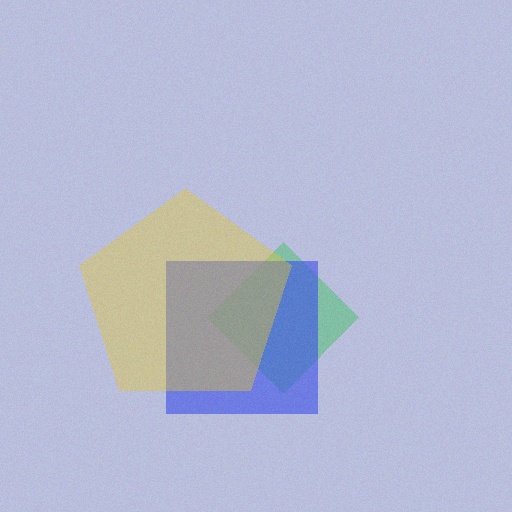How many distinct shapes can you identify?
There are 3 distinct shapes: a green diamond, a blue square, a yellow pentagon.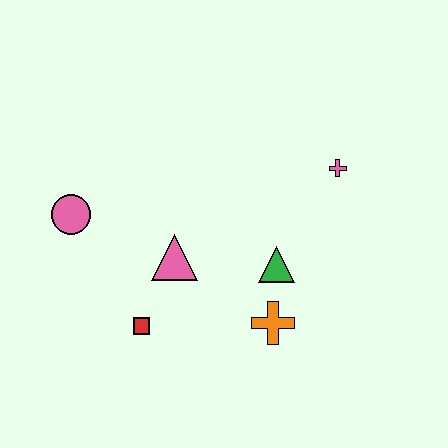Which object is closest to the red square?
The pink triangle is closest to the red square.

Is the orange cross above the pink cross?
No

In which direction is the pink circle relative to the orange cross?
The pink circle is to the left of the orange cross.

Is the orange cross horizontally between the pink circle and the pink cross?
Yes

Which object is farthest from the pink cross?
The pink circle is farthest from the pink cross.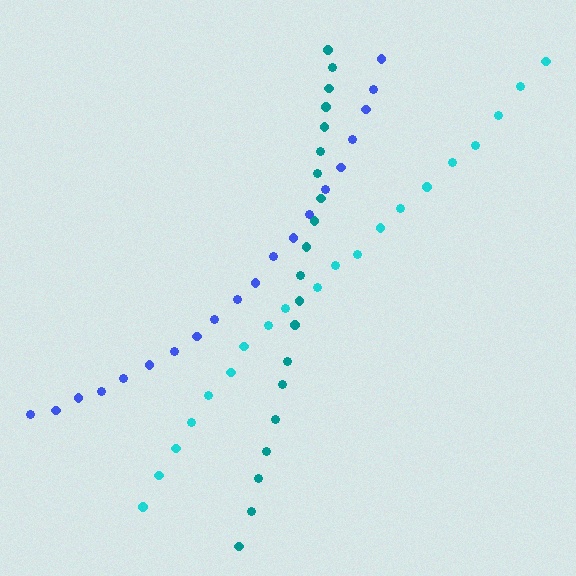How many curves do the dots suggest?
There are 3 distinct paths.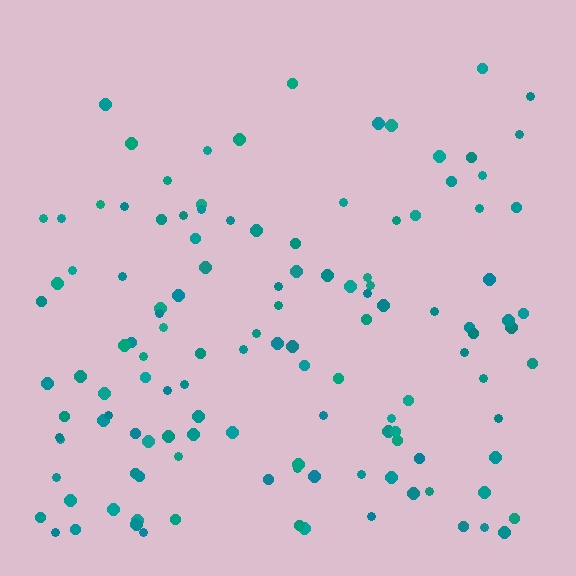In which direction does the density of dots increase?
From top to bottom, with the bottom side densest.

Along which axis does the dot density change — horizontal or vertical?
Vertical.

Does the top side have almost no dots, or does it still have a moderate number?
Still a moderate number, just noticeably fewer than the bottom.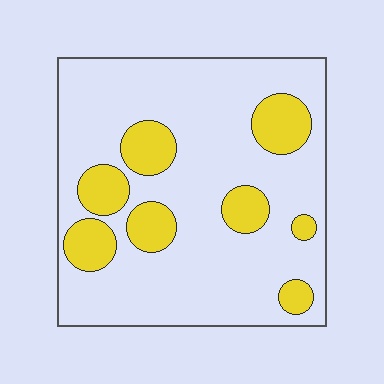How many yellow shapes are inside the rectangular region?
8.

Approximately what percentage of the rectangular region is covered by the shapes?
Approximately 20%.